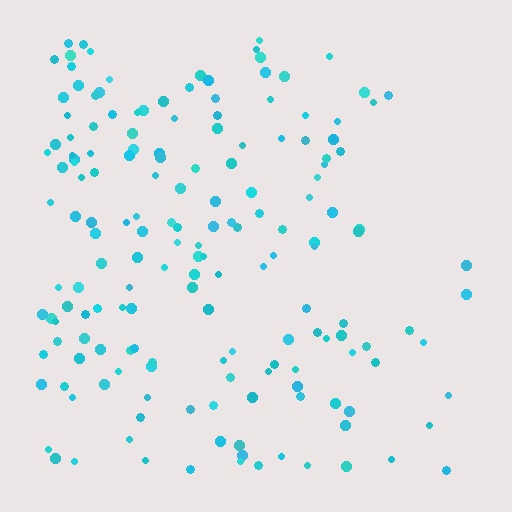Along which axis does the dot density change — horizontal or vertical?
Horizontal.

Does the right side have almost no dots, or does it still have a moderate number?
Still a moderate number, just noticeably fewer than the left.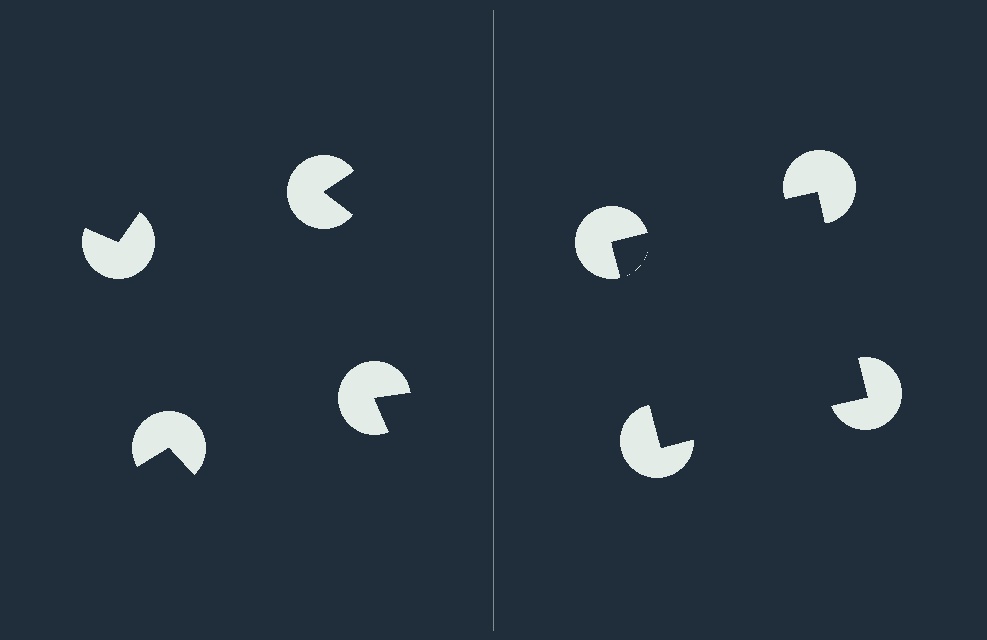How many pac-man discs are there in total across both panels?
8 — 4 on each side.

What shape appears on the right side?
An illusory square.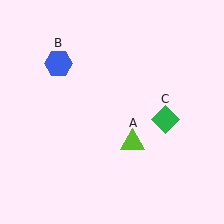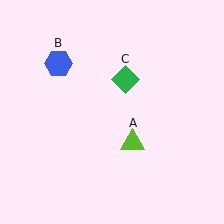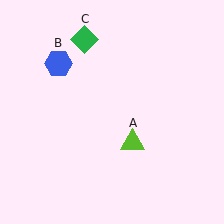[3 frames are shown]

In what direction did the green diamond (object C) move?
The green diamond (object C) moved up and to the left.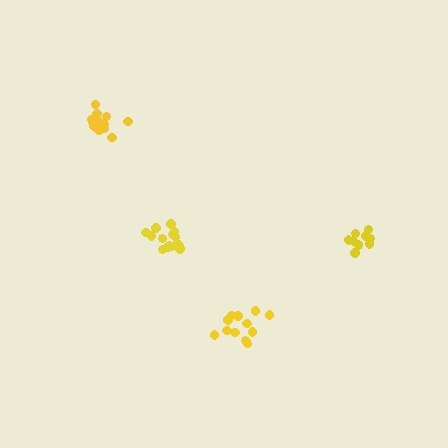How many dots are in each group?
Group 1: 15 dots, Group 2: 13 dots, Group 3: 10 dots, Group 4: 13 dots (51 total).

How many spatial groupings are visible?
There are 4 spatial groupings.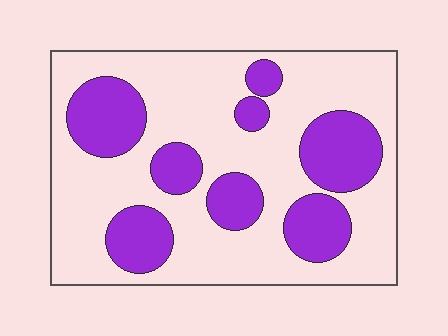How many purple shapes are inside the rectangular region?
8.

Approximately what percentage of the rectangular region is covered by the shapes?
Approximately 30%.